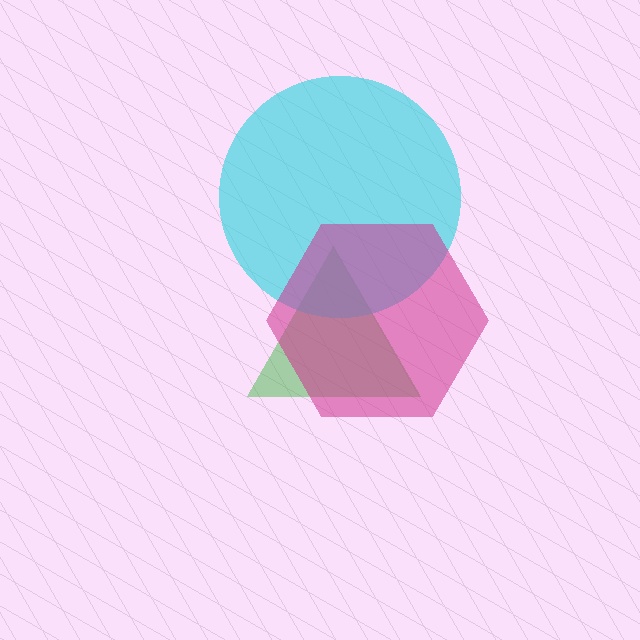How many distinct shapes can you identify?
There are 3 distinct shapes: a green triangle, a cyan circle, a magenta hexagon.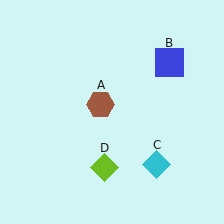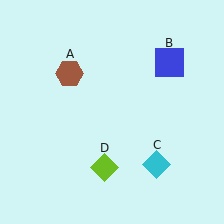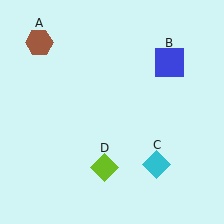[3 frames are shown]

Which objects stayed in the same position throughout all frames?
Blue square (object B) and cyan diamond (object C) and lime diamond (object D) remained stationary.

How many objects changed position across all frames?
1 object changed position: brown hexagon (object A).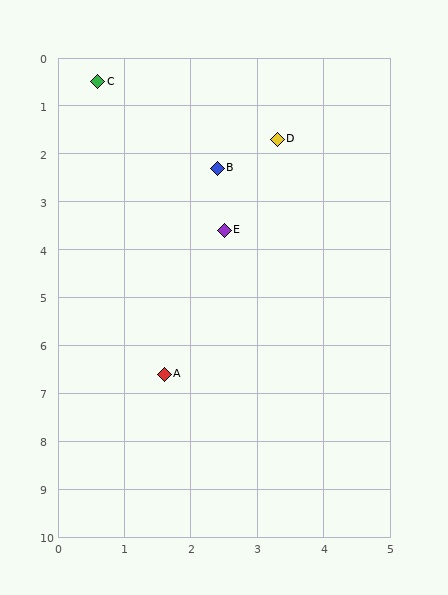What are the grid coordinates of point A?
Point A is at approximately (1.6, 6.6).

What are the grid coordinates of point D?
Point D is at approximately (3.3, 1.7).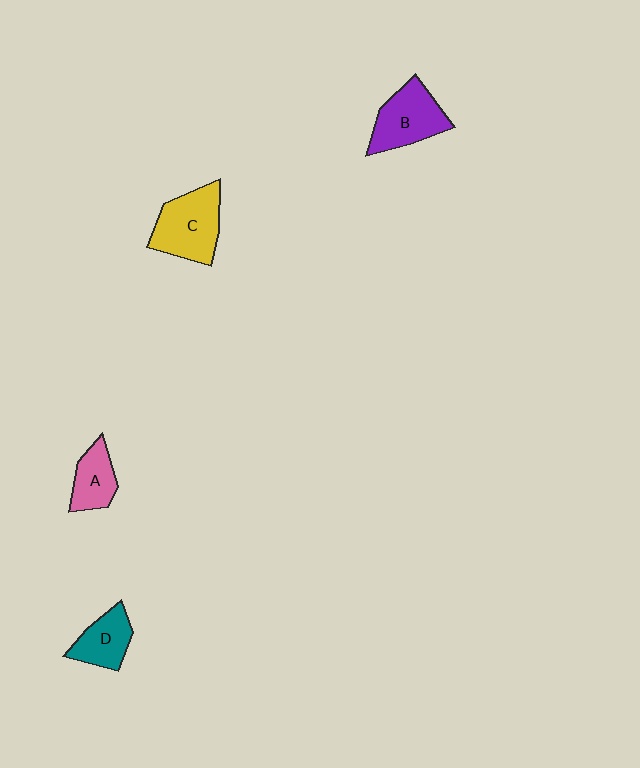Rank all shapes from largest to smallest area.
From largest to smallest: C (yellow), B (purple), D (teal), A (pink).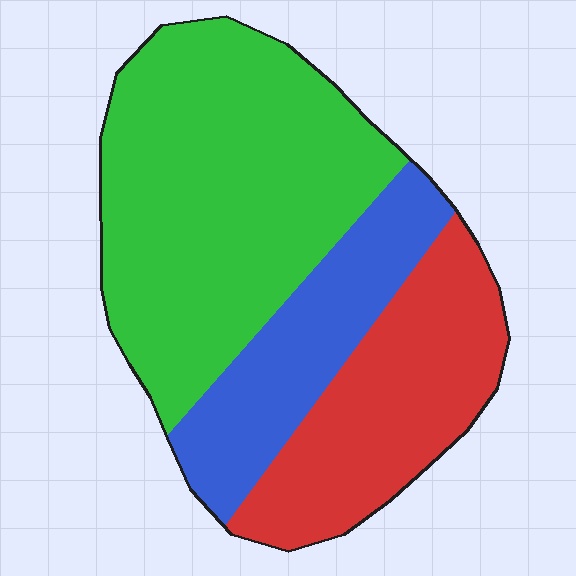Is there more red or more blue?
Red.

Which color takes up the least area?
Blue, at roughly 20%.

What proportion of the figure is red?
Red covers roughly 30% of the figure.